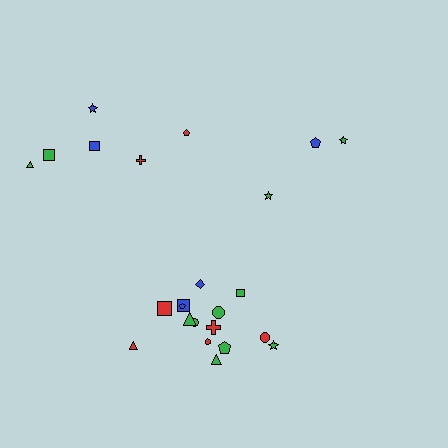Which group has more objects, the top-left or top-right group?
The top-left group.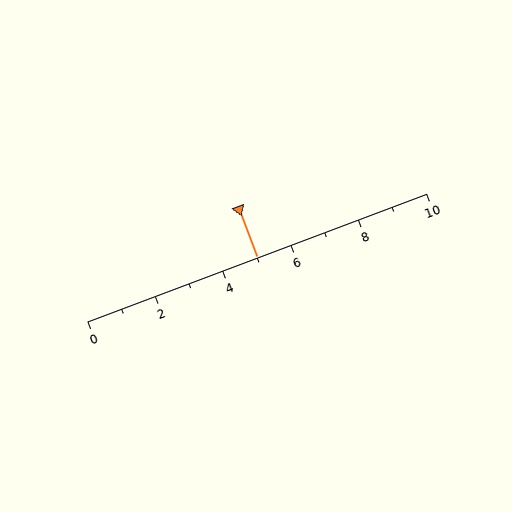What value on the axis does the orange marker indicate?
The marker indicates approximately 5.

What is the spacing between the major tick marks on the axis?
The major ticks are spaced 2 apart.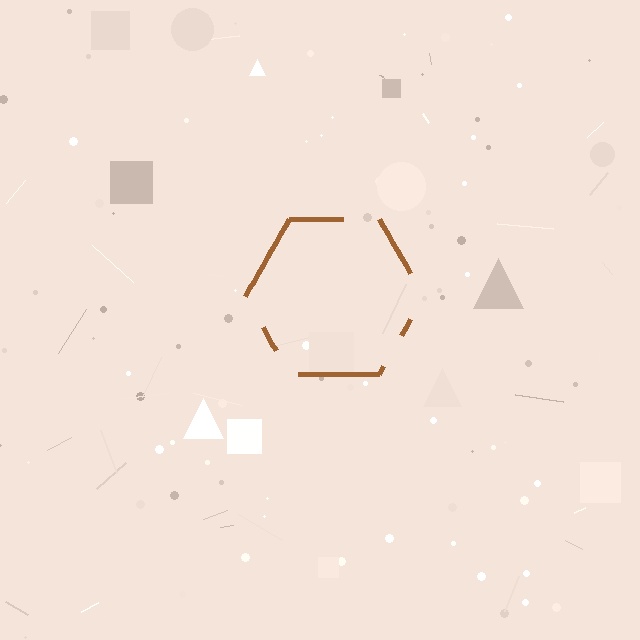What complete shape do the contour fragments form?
The contour fragments form a hexagon.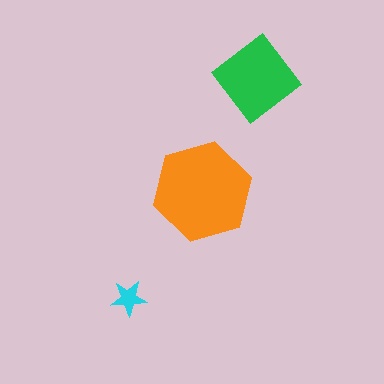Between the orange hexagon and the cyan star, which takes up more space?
The orange hexagon.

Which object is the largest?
The orange hexagon.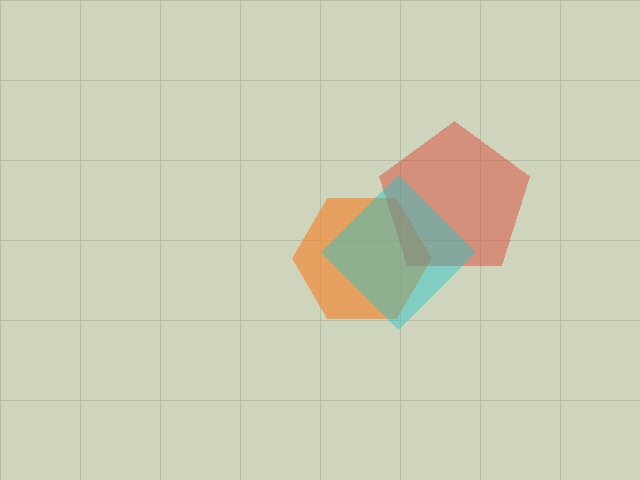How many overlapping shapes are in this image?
There are 3 overlapping shapes in the image.